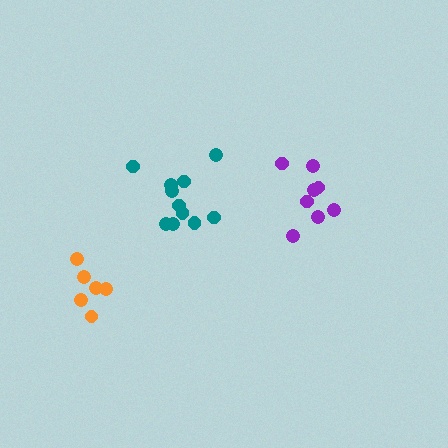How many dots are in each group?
Group 1: 8 dots, Group 2: 6 dots, Group 3: 11 dots (25 total).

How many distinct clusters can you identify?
There are 3 distinct clusters.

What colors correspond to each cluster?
The clusters are colored: purple, orange, teal.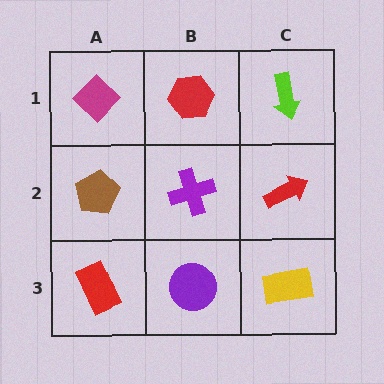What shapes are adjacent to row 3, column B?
A purple cross (row 2, column B), a red rectangle (row 3, column A), a yellow rectangle (row 3, column C).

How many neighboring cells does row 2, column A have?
3.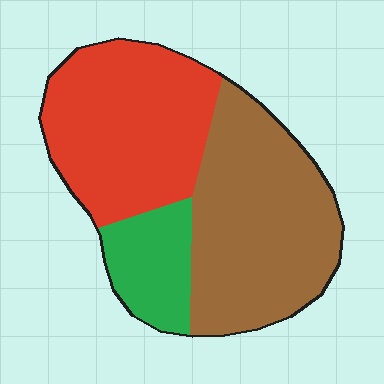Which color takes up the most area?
Brown, at roughly 45%.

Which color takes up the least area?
Green, at roughly 15%.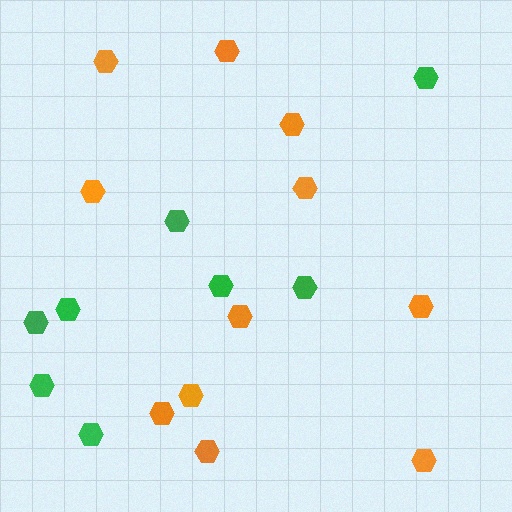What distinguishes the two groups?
There are 2 groups: one group of green hexagons (8) and one group of orange hexagons (11).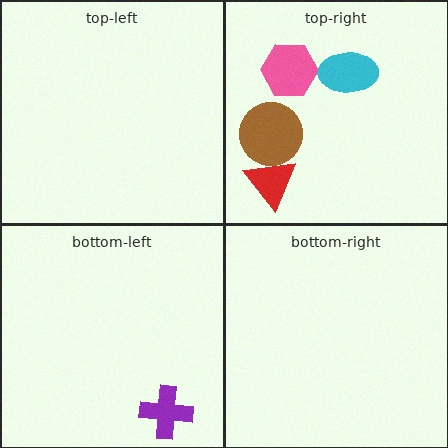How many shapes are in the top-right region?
4.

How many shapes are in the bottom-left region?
1.